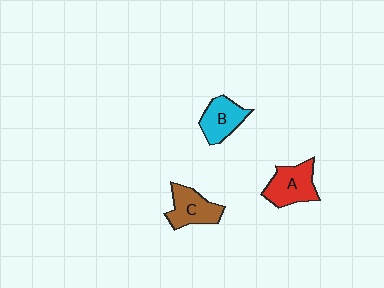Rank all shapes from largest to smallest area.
From largest to smallest: A (red), C (brown), B (cyan).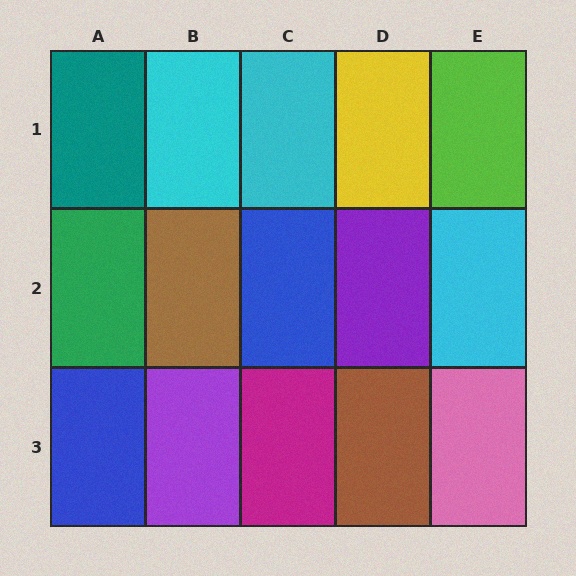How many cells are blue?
2 cells are blue.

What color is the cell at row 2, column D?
Purple.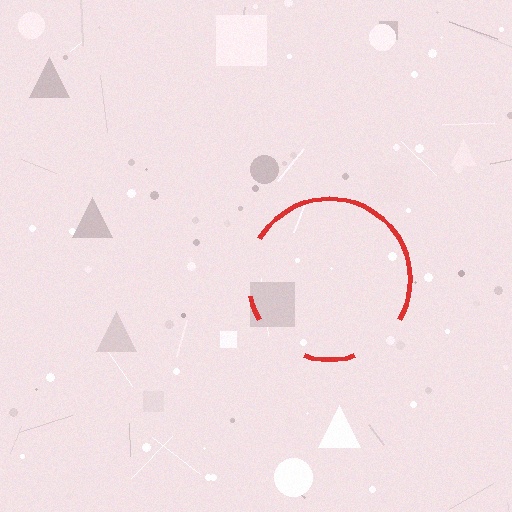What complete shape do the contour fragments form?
The contour fragments form a circle.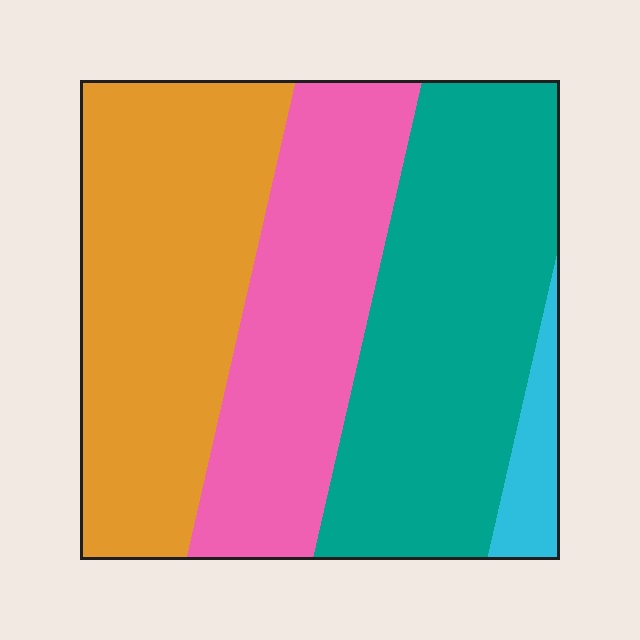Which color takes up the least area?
Cyan, at roughly 5%.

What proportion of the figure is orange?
Orange takes up about one third (1/3) of the figure.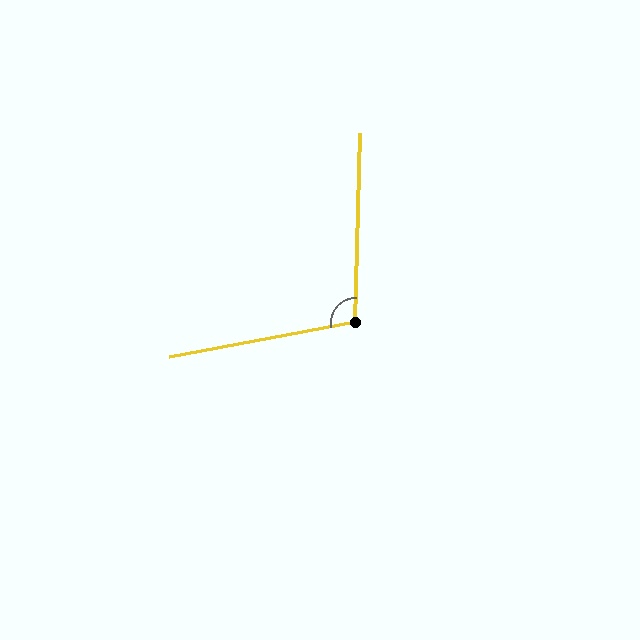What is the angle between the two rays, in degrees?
Approximately 102 degrees.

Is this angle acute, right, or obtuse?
It is obtuse.